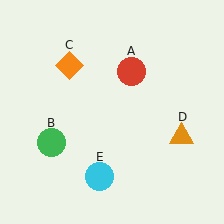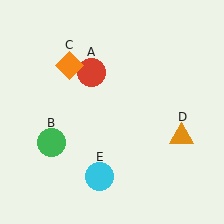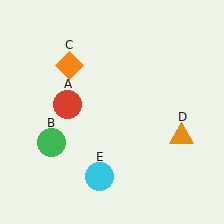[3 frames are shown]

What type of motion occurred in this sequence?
The red circle (object A) rotated counterclockwise around the center of the scene.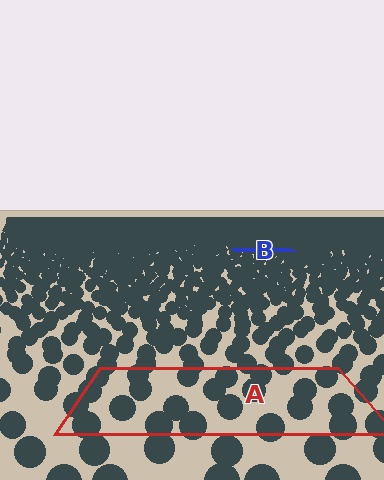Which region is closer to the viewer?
Region A is closer. The texture elements there are larger and more spread out.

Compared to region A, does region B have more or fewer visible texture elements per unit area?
Region B has more texture elements per unit area — they are packed more densely because it is farther away.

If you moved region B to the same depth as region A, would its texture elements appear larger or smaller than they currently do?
They would appear larger. At a closer depth, the same texture elements are projected at a bigger on-screen size.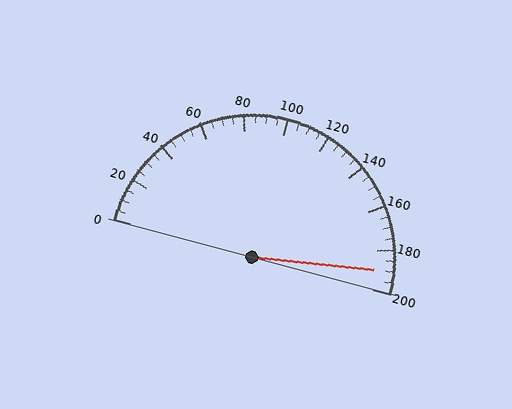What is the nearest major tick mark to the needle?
The nearest major tick mark is 200.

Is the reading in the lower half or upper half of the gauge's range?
The reading is in the upper half of the range (0 to 200).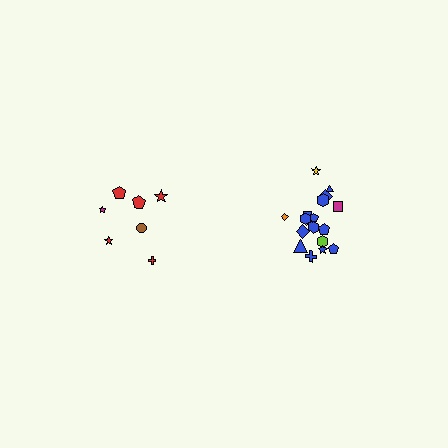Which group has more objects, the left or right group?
The right group.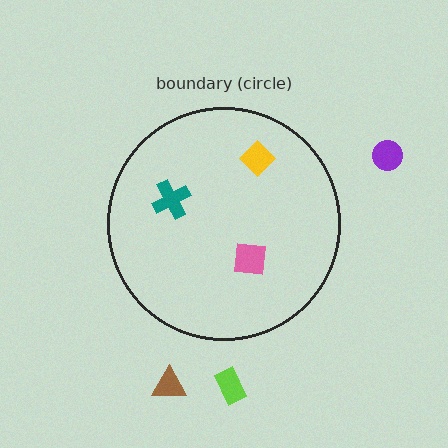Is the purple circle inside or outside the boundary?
Outside.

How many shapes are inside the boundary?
3 inside, 3 outside.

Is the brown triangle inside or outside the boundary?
Outside.